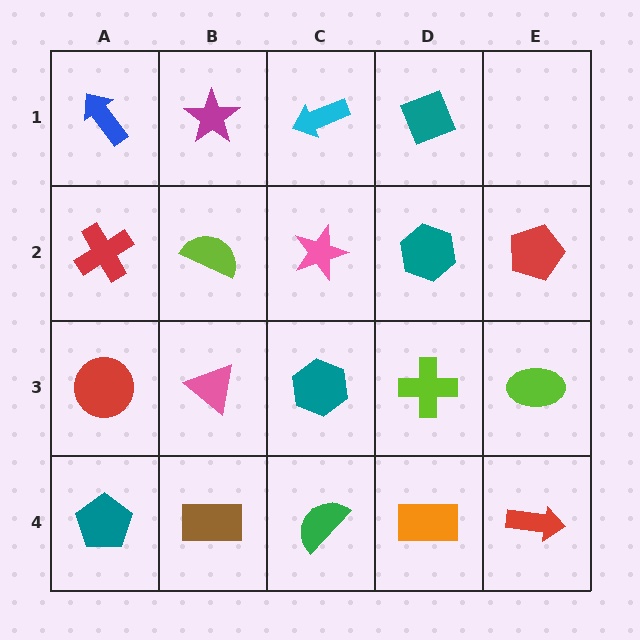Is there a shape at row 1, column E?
No, that cell is empty.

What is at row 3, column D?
A lime cross.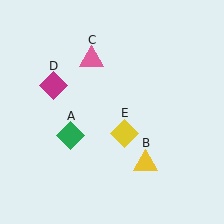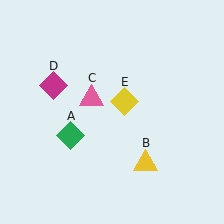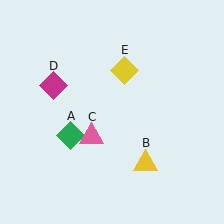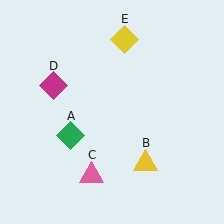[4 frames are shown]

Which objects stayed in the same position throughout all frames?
Green diamond (object A) and yellow triangle (object B) and magenta diamond (object D) remained stationary.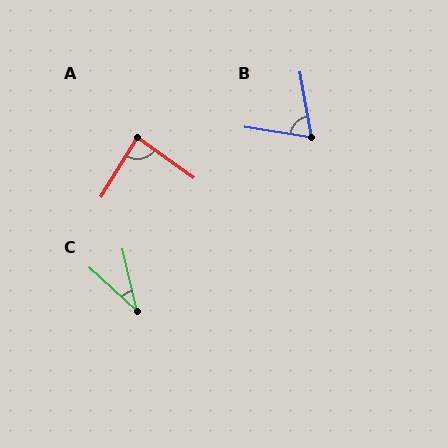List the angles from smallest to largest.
C (34°), B (72°), A (86°).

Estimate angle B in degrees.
Approximately 72 degrees.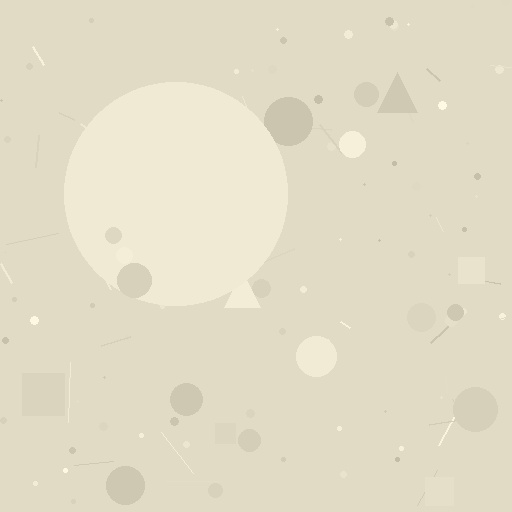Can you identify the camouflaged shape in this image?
The camouflaged shape is a circle.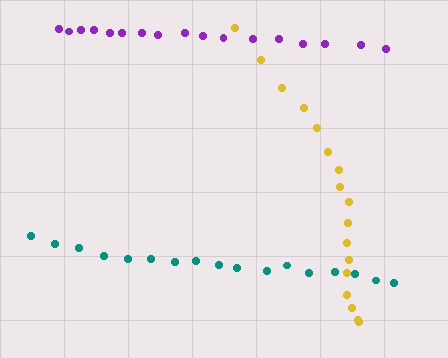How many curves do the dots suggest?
There are 3 distinct paths.